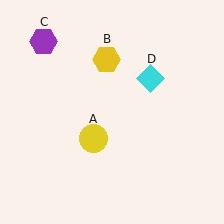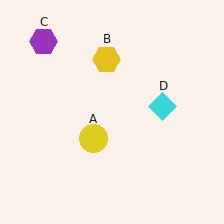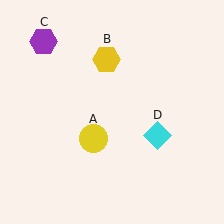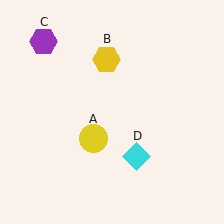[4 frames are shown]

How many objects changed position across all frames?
1 object changed position: cyan diamond (object D).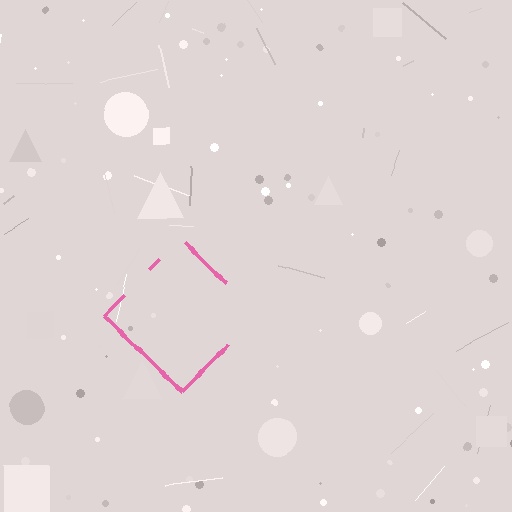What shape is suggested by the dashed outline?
The dashed outline suggests a diamond.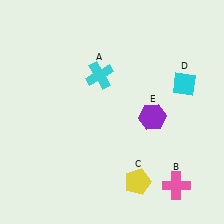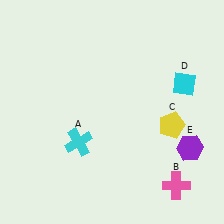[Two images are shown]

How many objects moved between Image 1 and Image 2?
3 objects moved between the two images.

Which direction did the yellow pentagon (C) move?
The yellow pentagon (C) moved up.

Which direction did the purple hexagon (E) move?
The purple hexagon (E) moved right.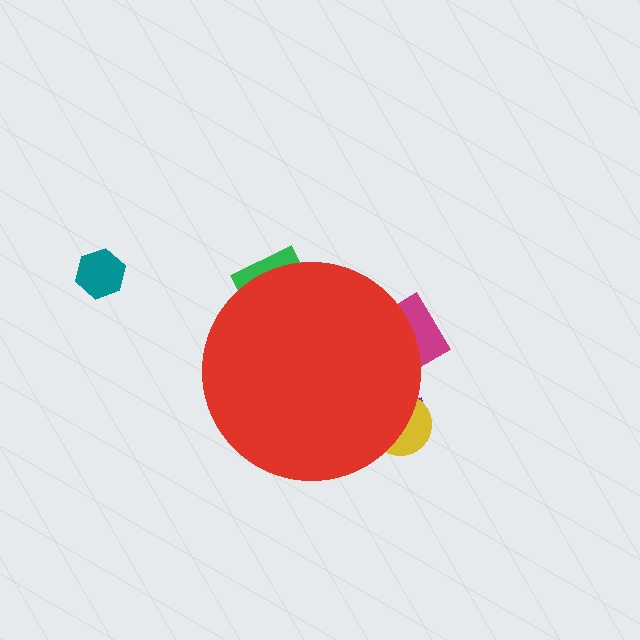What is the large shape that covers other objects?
A red circle.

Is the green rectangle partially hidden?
Yes, the green rectangle is partially hidden behind the red circle.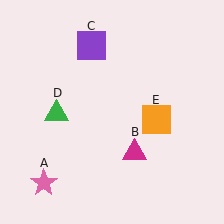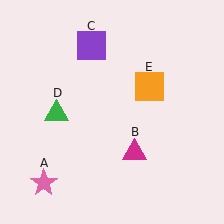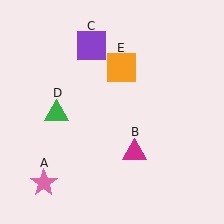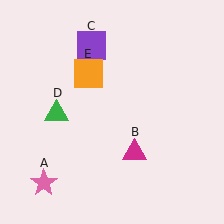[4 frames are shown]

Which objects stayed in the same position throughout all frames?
Pink star (object A) and magenta triangle (object B) and purple square (object C) and green triangle (object D) remained stationary.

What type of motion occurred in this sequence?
The orange square (object E) rotated counterclockwise around the center of the scene.